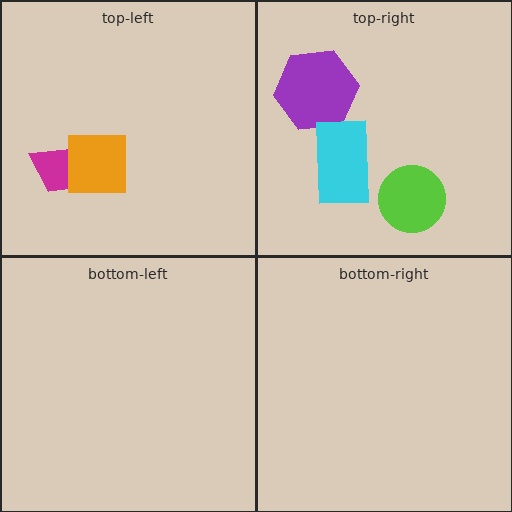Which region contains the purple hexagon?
The top-right region.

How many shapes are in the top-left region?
2.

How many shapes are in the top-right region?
3.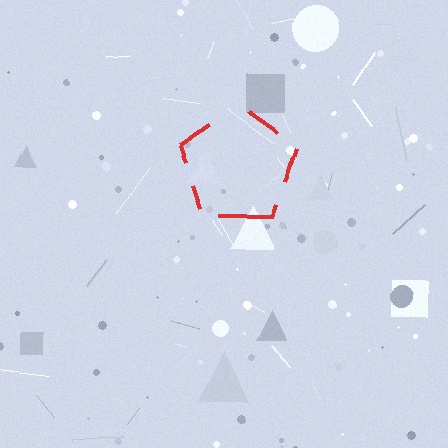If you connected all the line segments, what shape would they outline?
They would outline a pentagon.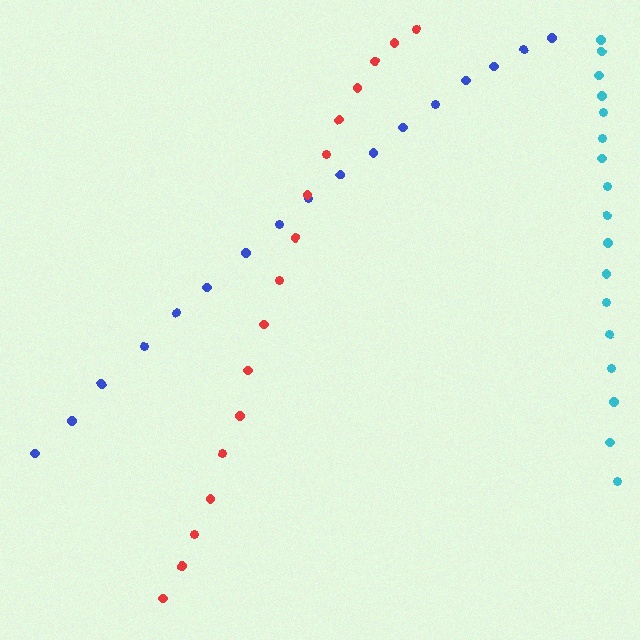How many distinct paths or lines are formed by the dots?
There are 3 distinct paths.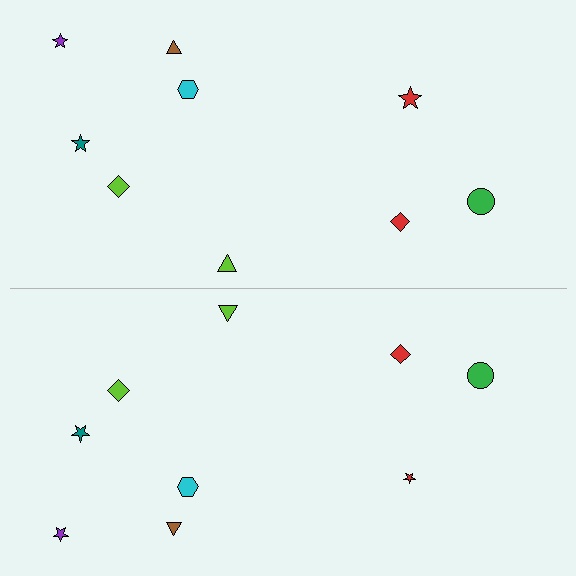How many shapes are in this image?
There are 18 shapes in this image.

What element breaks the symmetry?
The red star on the bottom side has a different size than its mirror counterpart.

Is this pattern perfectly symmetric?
No, the pattern is not perfectly symmetric. The red star on the bottom side has a different size than its mirror counterpart.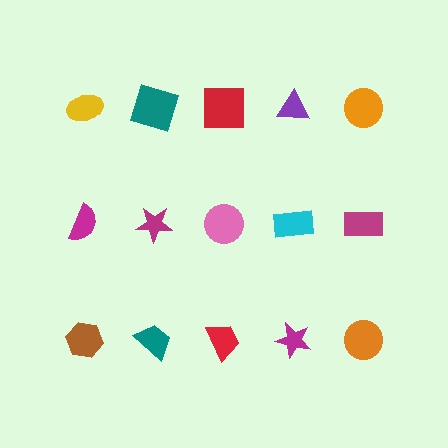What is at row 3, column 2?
A teal trapezoid.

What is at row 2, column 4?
A cyan rectangle.